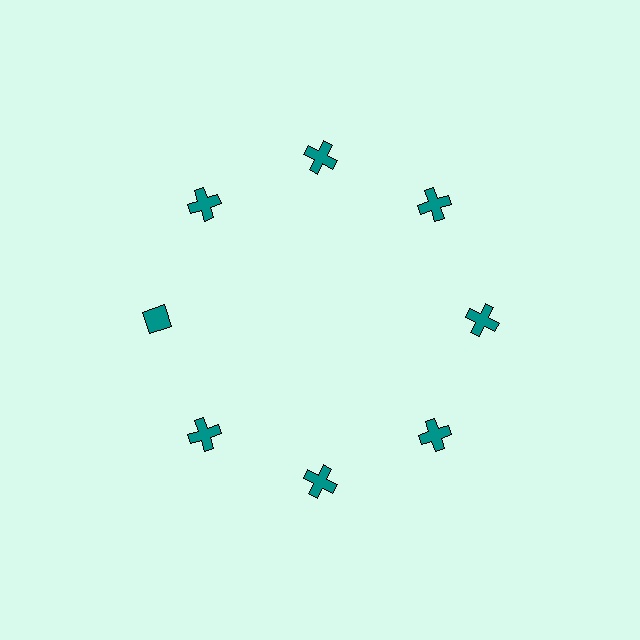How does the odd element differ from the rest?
It has a different shape: diamond instead of cross.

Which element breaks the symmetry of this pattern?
The teal diamond at roughly the 9 o'clock position breaks the symmetry. All other shapes are teal crosses.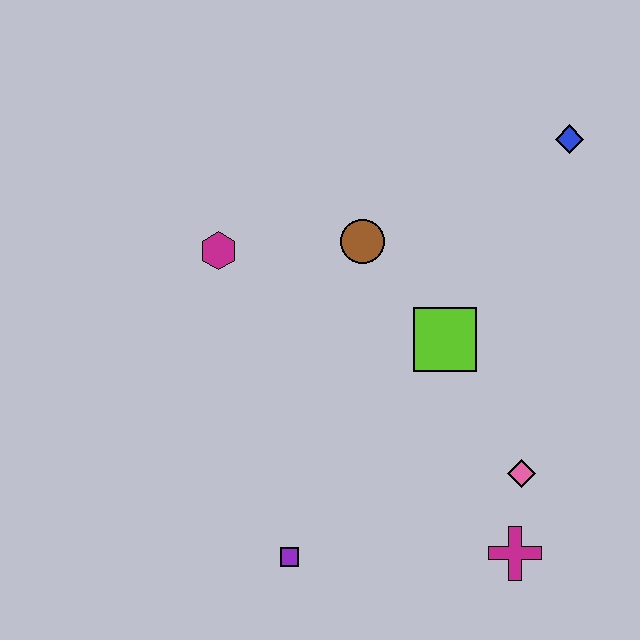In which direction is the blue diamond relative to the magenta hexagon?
The blue diamond is to the right of the magenta hexagon.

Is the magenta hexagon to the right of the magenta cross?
No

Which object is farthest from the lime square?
The purple square is farthest from the lime square.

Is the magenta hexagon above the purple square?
Yes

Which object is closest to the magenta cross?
The pink diamond is closest to the magenta cross.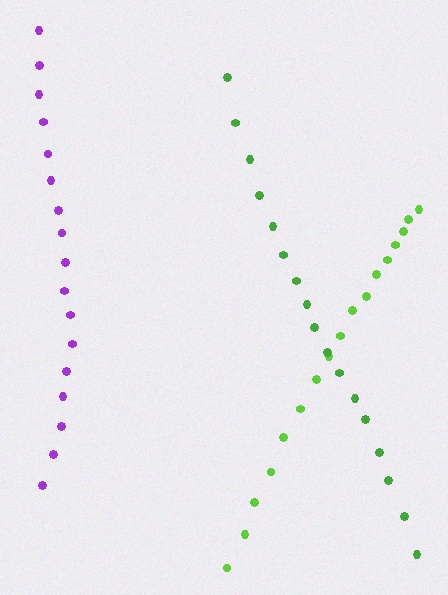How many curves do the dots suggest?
There are 3 distinct paths.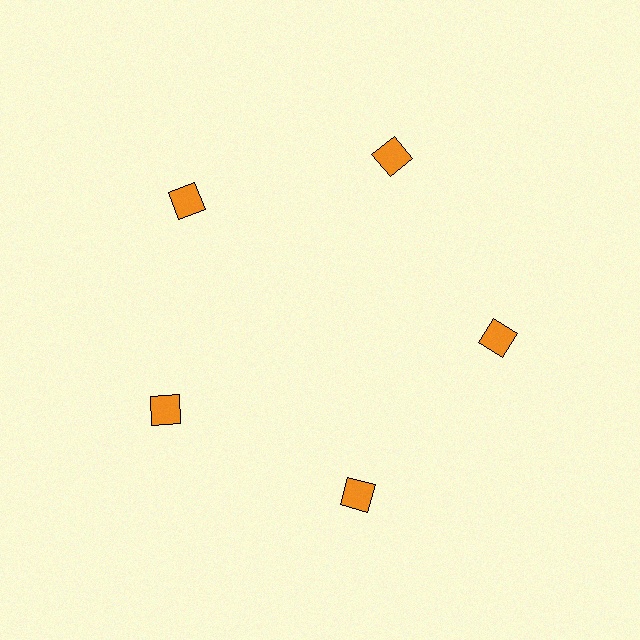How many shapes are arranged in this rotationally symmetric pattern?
There are 5 shapes, arranged in 5 groups of 1.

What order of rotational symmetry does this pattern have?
This pattern has 5-fold rotational symmetry.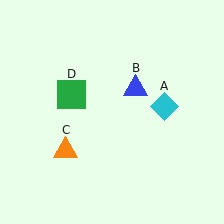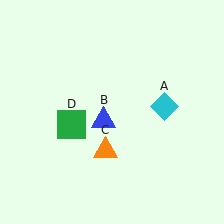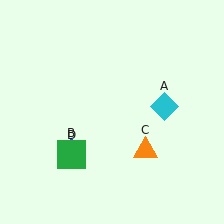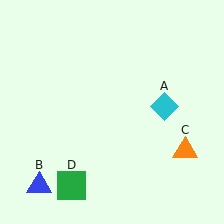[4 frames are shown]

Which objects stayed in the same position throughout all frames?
Cyan diamond (object A) remained stationary.